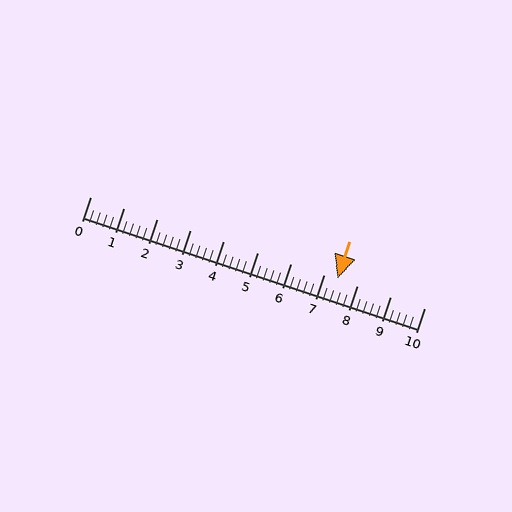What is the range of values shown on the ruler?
The ruler shows values from 0 to 10.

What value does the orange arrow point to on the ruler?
The orange arrow points to approximately 7.4.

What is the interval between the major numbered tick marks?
The major tick marks are spaced 1 units apart.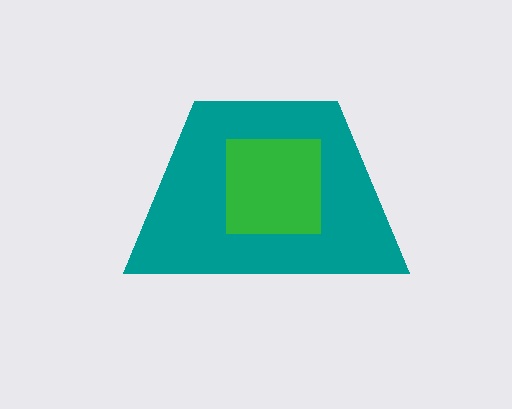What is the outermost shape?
The teal trapezoid.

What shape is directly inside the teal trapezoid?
The green square.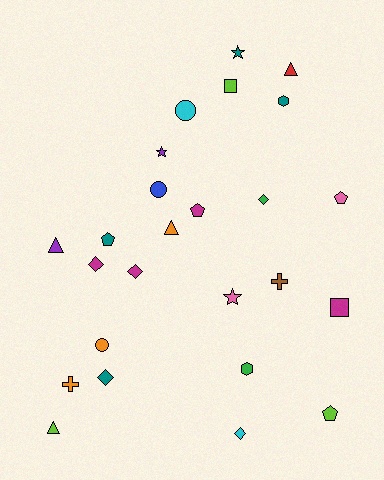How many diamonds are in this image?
There are 5 diamonds.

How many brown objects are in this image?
There is 1 brown object.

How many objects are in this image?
There are 25 objects.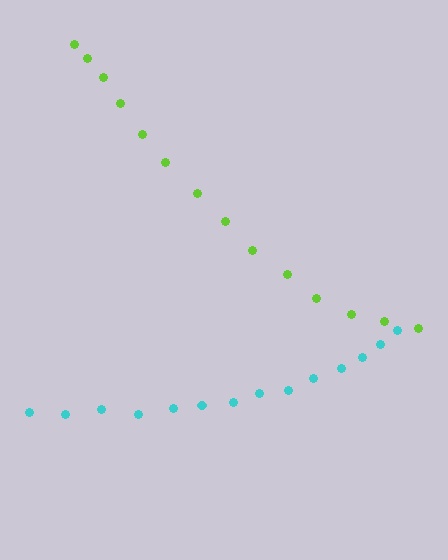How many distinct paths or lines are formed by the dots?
There are 2 distinct paths.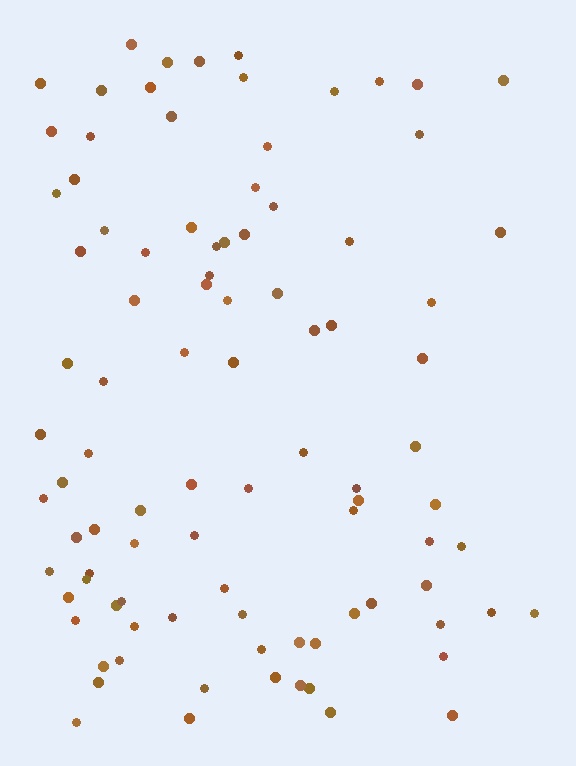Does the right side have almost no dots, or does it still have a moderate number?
Still a moderate number, just noticeably fewer than the left.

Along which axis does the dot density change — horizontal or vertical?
Horizontal.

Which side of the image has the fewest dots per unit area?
The right.